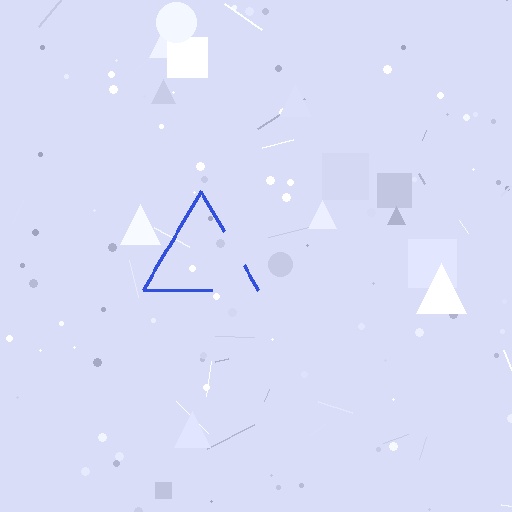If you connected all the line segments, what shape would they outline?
They would outline a triangle.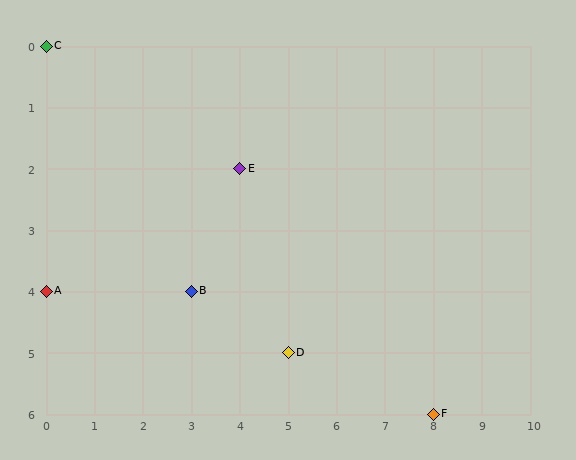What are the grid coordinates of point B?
Point B is at grid coordinates (3, 4).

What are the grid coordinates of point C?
Point C is at grid coordinates (0, 0).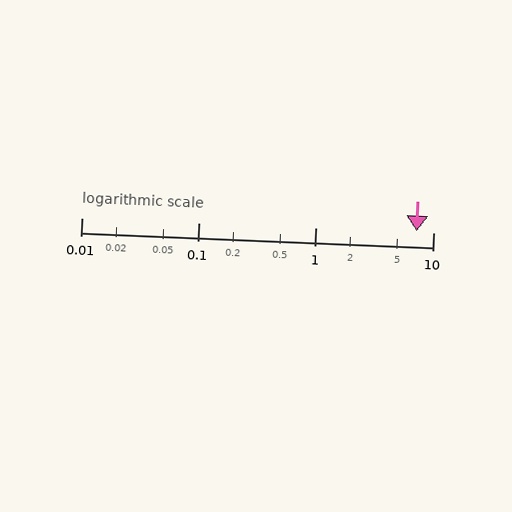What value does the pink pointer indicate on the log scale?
The pointer indicates approximately 7.2.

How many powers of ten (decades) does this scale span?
The scale spans 3 decades, from 0.01 to 10.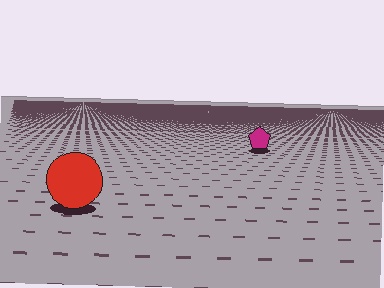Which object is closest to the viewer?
The red circle is closest. The texture marks near it are larger and more spread out.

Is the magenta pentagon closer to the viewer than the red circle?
No. The red circle is closer — you can tell from the texture gradient: the ground texture is coarser near it.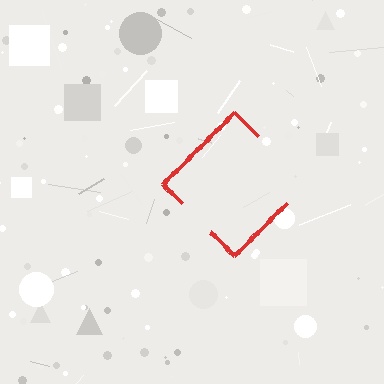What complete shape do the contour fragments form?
The contour fragments form a diamond.